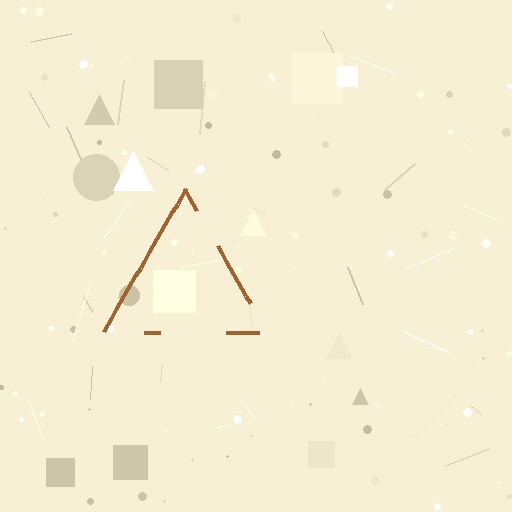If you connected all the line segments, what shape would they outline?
They would outline a triangle.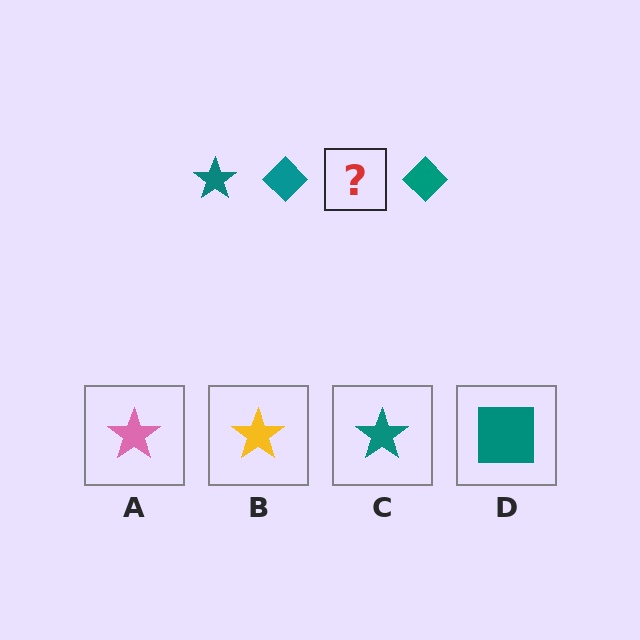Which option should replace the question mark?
Option C.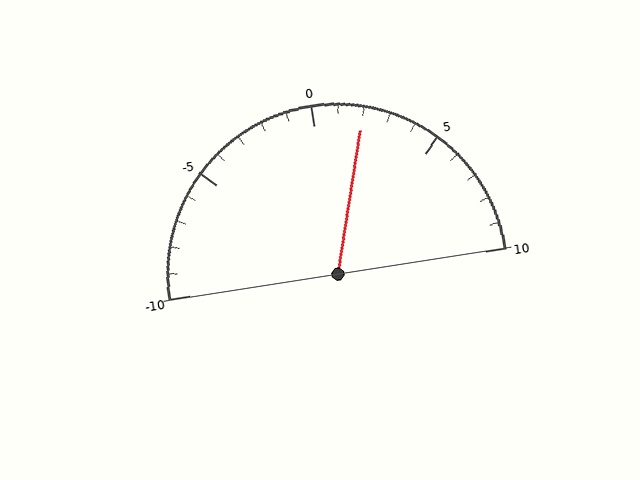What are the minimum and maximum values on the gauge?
The gauge ranges from -10 to 10.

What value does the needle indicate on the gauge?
The needle indicates approximately 2.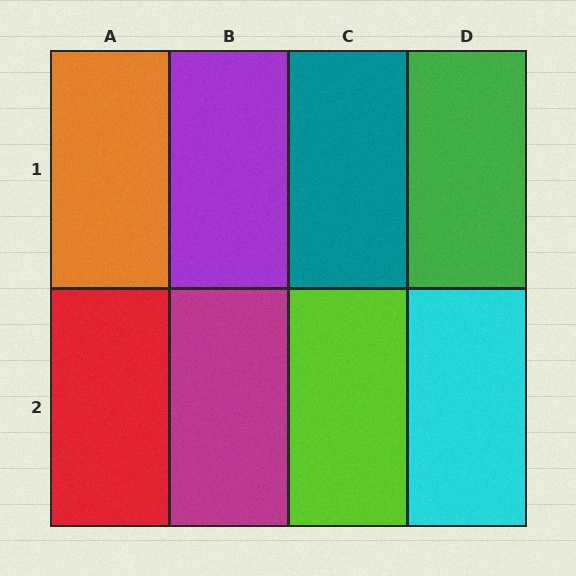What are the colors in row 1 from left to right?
Orange, purple, teal, green.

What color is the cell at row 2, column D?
Cyan.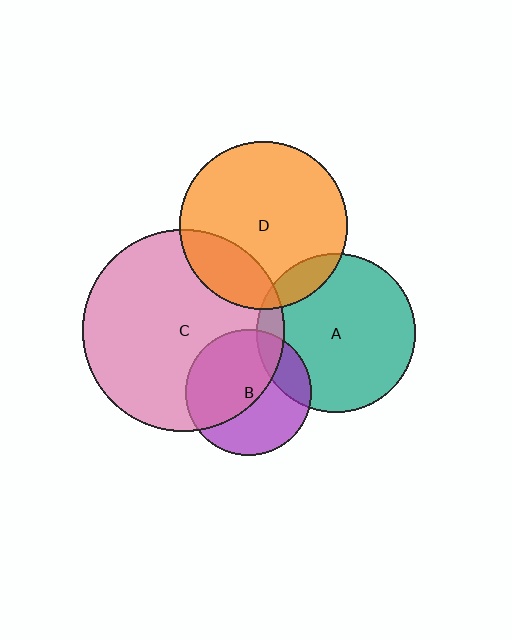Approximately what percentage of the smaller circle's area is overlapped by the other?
Approximately 20%.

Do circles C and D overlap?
Yes.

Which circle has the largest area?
Circle C (pink).